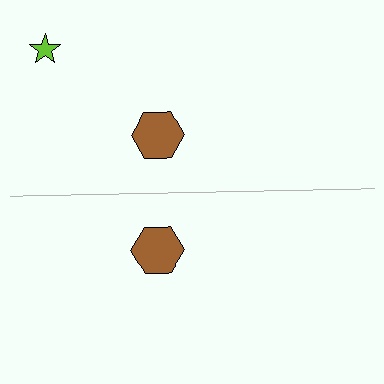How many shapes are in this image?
There are 3 shapes in this image.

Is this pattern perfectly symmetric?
No, the pattern is not perfectly symmetric. A lime star is missing from the bottom side.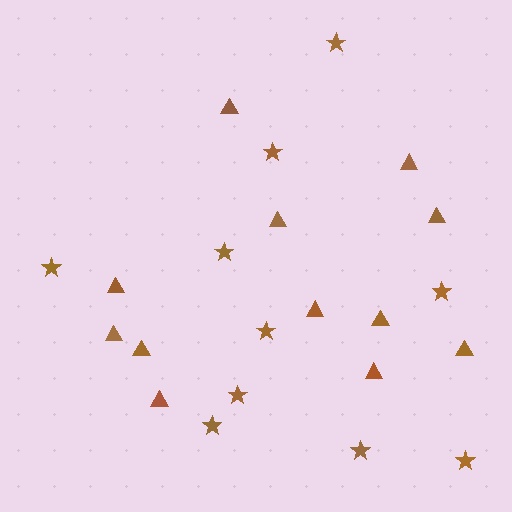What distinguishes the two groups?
There are 2 groups: one group of stars (10) and one group of triangles (12).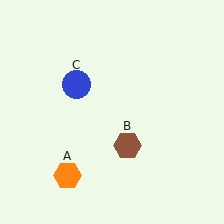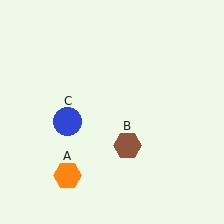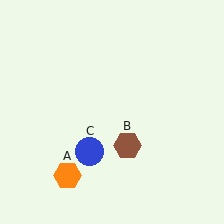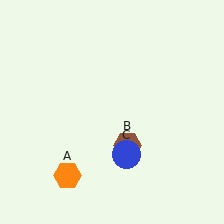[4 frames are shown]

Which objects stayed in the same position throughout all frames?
Orange hexagon (object A) and brown hexagon (object B) remained stationary.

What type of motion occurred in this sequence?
The blue circle (object C) rotated counterclockwise around the center of the scene.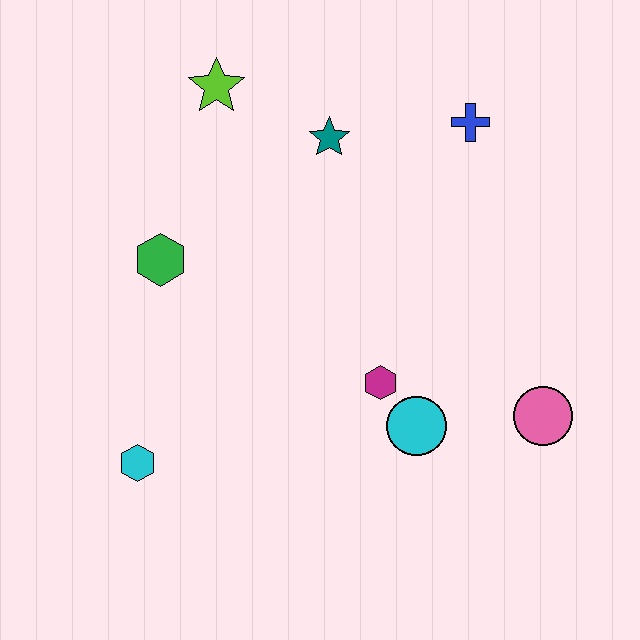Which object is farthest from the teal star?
The cyan hexagon is farthest from the teal star.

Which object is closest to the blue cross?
The teal star is closest to the blue cross.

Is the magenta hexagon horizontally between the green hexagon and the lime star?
No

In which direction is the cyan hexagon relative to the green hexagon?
The cyan hexagon is below the green hexagon.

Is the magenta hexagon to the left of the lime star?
No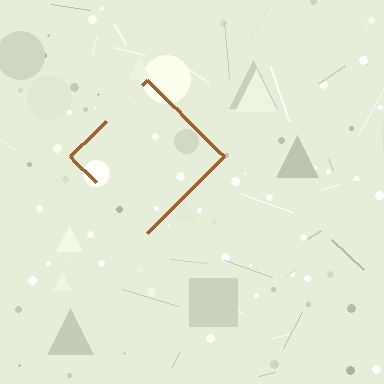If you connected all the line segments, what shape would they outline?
They would outline a diamond.